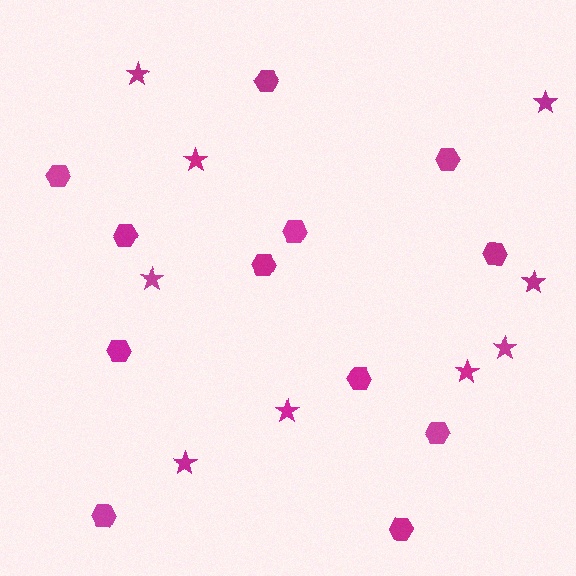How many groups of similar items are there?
There are 2 groups: one group of stars (9) and one group of hexagons (12).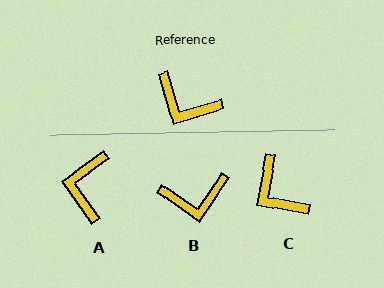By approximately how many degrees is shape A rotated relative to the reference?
Approximately 71 degrees clockwise.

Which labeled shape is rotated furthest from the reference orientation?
A, about 71 degrees away.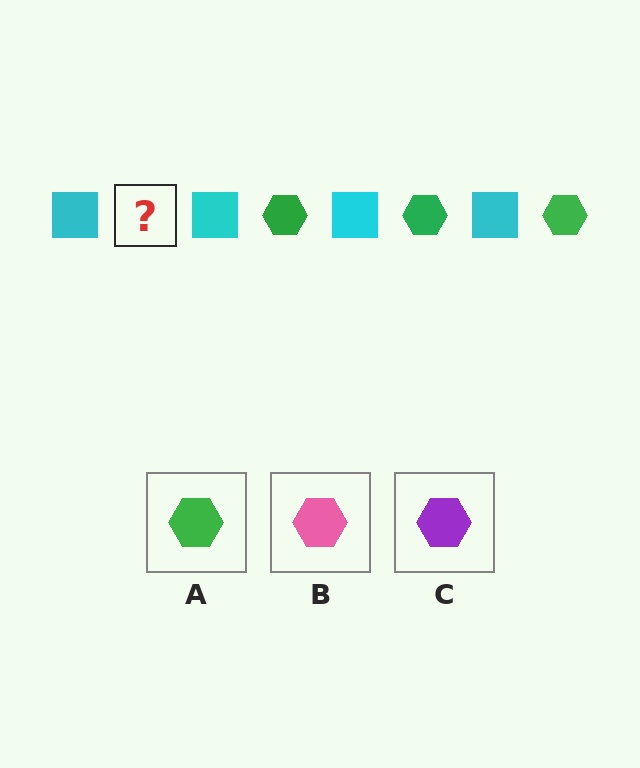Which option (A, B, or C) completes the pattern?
A.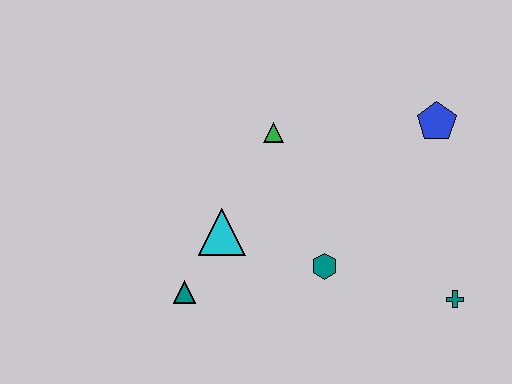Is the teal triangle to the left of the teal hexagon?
Yes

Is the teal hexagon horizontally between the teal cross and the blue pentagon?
No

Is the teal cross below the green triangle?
Yes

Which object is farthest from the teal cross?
The teal triangle is farthest from the teal cross.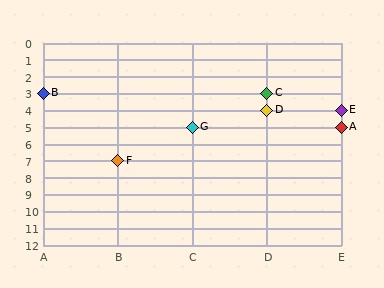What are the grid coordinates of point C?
Point C is at grid coordinates (D, 3).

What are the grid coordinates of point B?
Point B is at grid coordinates (A, 3).